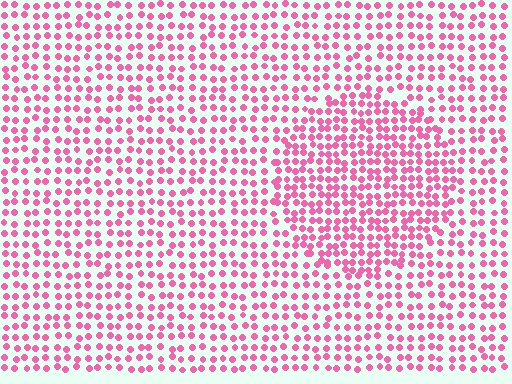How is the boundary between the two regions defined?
The boundary is defined by a change in element density (approximately 1.6x ratio). All elements are the same color, size, and shape.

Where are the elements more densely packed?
The elements are more densely packed inside the circle boundary.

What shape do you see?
I see a circle.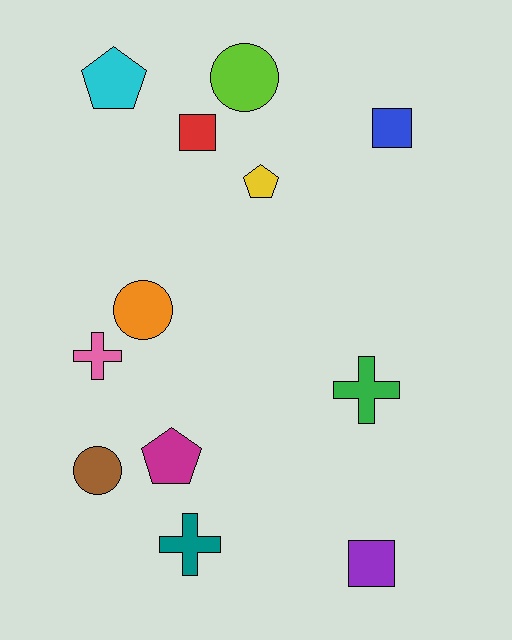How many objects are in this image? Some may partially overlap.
There are 12 objects.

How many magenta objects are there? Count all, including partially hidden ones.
There is 1 magenta object.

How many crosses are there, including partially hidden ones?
There are 3 crosses.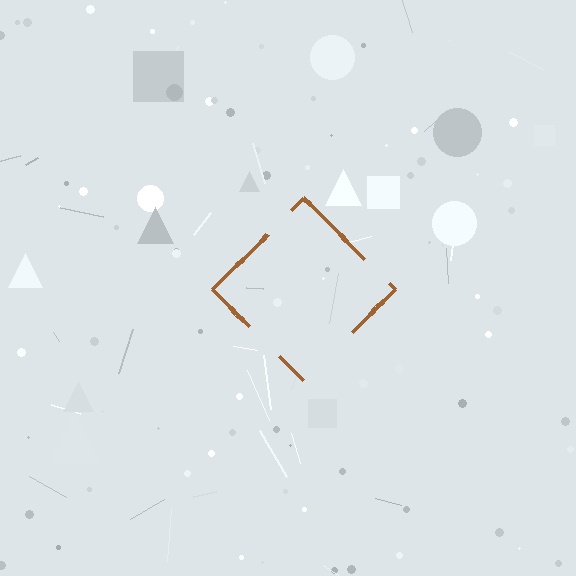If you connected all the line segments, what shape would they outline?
They would outline a diamond.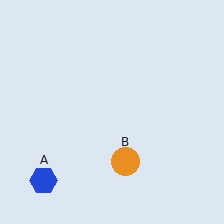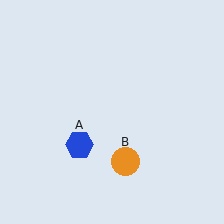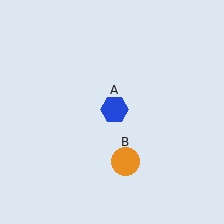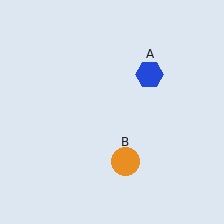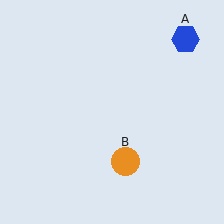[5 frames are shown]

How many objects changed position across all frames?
1 object changed position: blue hexagon (object A).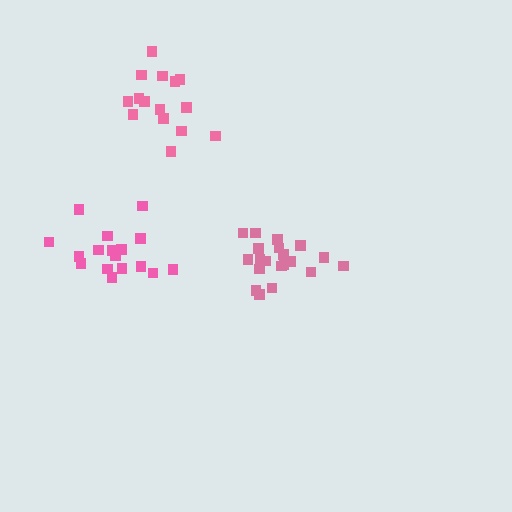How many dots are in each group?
Group 1: 17 dots, Group 2: 20 dots, Group 3: 15 dots (52 total).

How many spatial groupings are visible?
There are 3 spatial groupings.